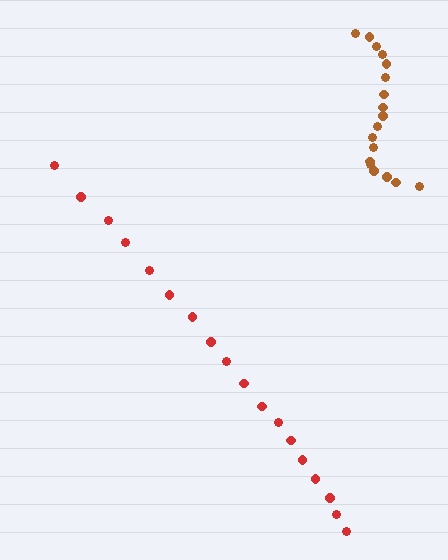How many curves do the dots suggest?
There are 2 distinct paths.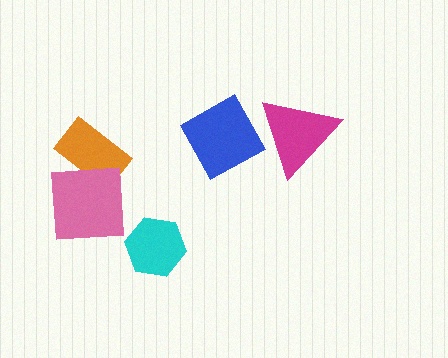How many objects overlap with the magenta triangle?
1 object overlaps with the magenta triangle.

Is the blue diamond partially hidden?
Yes, it is partially covered by another shape.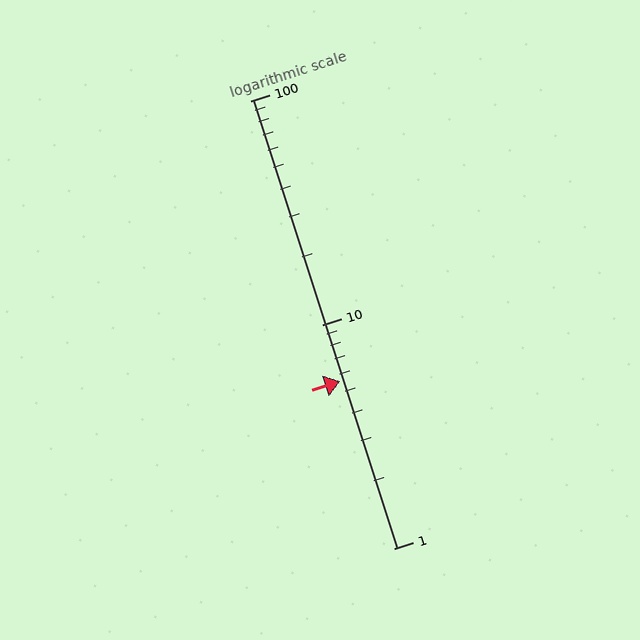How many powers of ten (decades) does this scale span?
The scale spans 2 decades, from 1 to 100.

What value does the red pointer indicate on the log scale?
The pointer indicates approximately 5.6.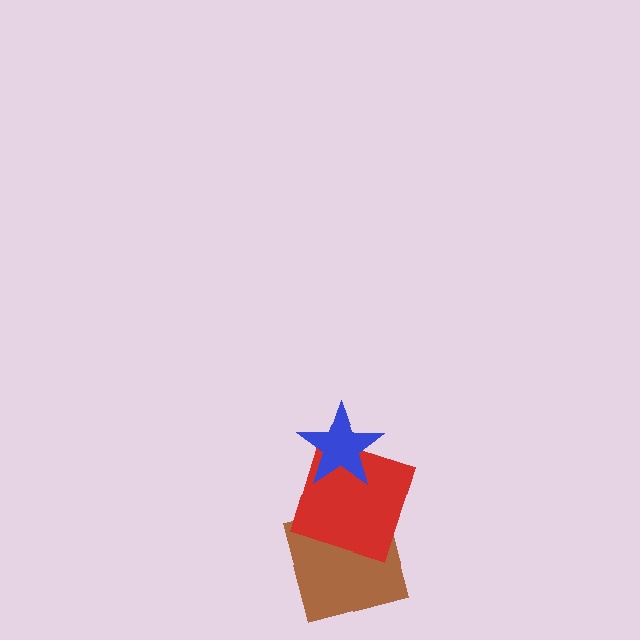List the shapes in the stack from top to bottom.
From top to bottom: the blue star, the red square, the brown square.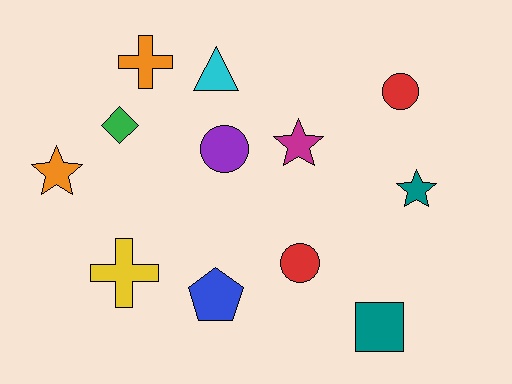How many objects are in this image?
There are 12 objects.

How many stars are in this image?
There are 3 stars.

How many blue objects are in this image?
There is 1 blue object.